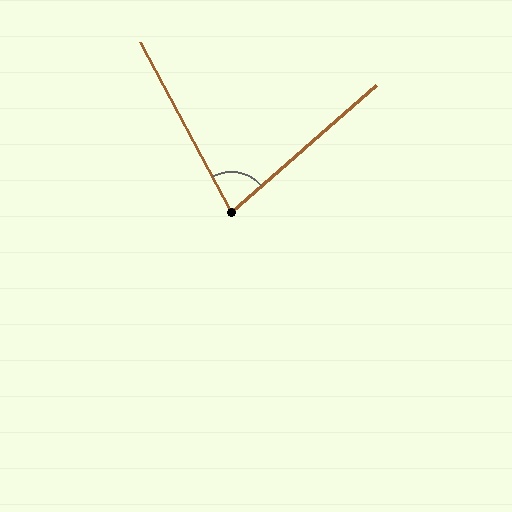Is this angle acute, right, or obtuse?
It is acute.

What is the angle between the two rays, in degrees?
Approximately 77 degrees.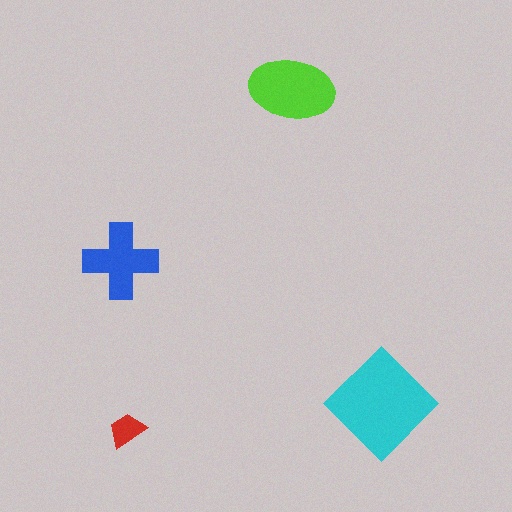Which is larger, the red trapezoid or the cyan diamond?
The cyan diamond.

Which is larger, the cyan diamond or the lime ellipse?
The cyan diamond.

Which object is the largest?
The cyan diamond.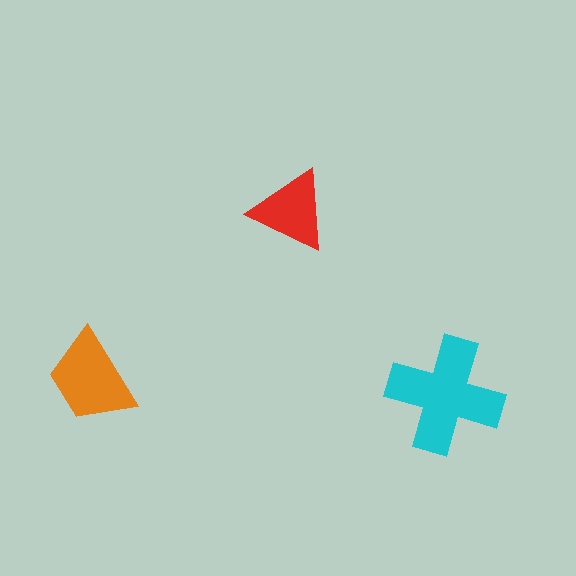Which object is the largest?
The cyan cross.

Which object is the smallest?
The red triangle.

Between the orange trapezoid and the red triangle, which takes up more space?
The orange trapezoid.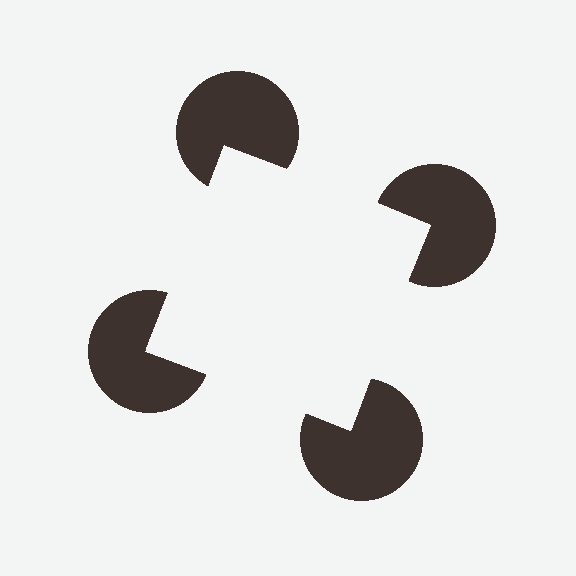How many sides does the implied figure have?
4 sides.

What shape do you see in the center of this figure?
An illusory square — its edges are inferred from the aligned wedge cuts in the pac-man discs, not physically drawn.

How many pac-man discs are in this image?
There are 4 — one at each vertex of the illusory square.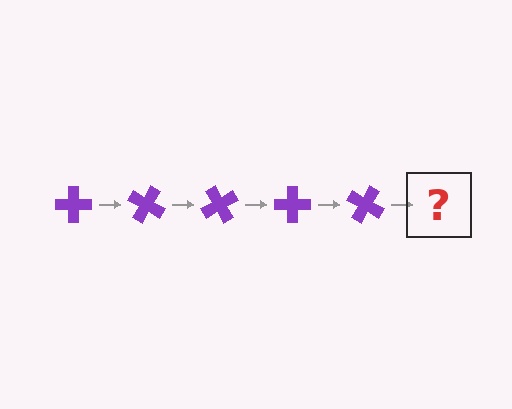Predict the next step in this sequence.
The next step is a purple cross rotated 150 degrees.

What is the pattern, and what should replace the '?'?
The pattern is that the cross rotates 30 degrees each step. The '?' should be a purple cross rotated 150 degrees.